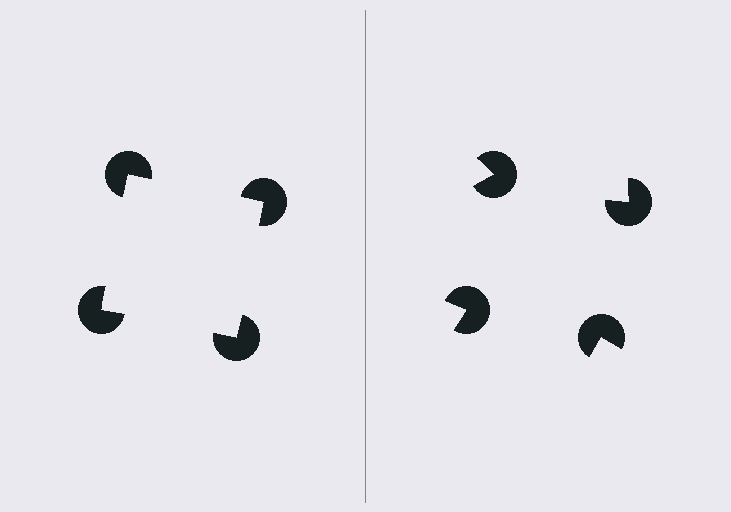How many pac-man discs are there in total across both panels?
8 — 4 on each side.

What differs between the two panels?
The pac-man discs are positioned identically on both sides; only the wedge orientations differ. On the left they align to a square; on the right they are misaligned.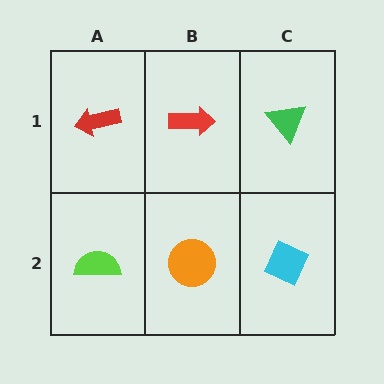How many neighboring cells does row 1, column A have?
2.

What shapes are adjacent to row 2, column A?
A red arrow (row 1, column A), an orange circle (row 2, column B).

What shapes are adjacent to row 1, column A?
A lime semicircle (row 2, column A), a red arrow (row 1, column B).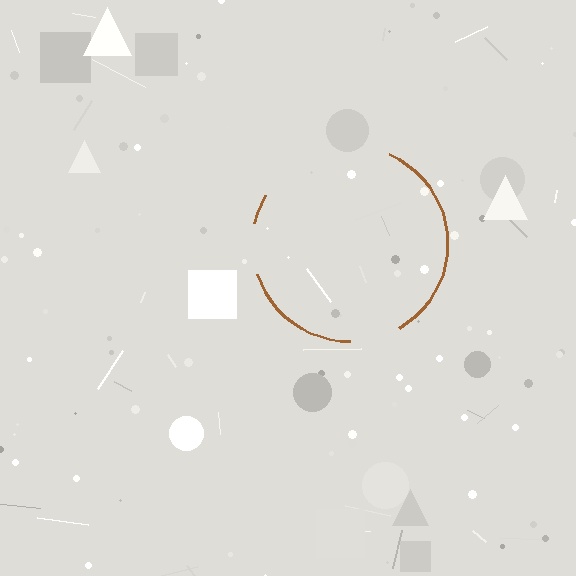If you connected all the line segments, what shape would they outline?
They would outline a circle.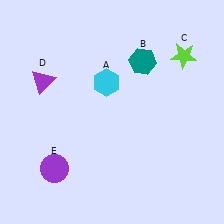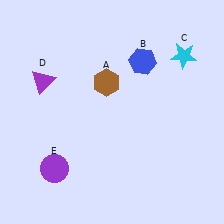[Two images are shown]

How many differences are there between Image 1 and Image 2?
There are 3 differences between the two images.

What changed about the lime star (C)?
In Image 1, C is lime. In Image 2, it changed to cyan.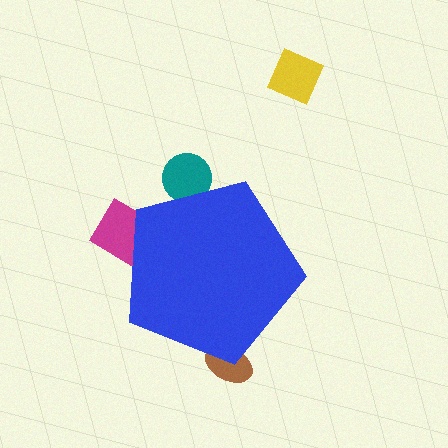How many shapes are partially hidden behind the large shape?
3 shapes are partially hidden.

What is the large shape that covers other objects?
A blue pentagon.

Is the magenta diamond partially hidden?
Yes, the magenta diamond is partially hidden behind the blue pentagon.